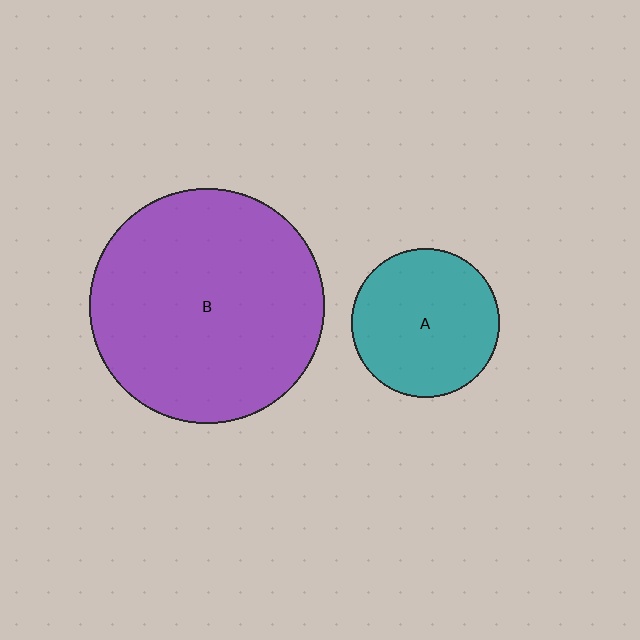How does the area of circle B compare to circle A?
Approximately 2.5 times.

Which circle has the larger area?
Circle B (purple).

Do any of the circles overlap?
No, none of the circles overlap.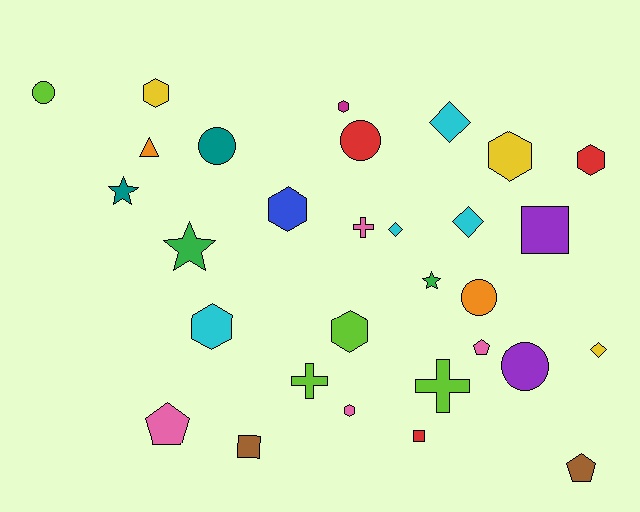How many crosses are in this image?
There are 3 crosses.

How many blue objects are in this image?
There is 1 blue object.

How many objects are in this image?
There are 30 objects.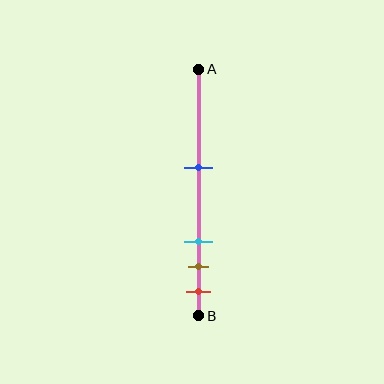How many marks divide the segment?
There are 4 marks dividing the segment.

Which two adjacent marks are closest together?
The brown and red marks are the closest adjacent pair.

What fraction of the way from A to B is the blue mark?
The blue mark is approximately 40% (0.4) of the way from A to B.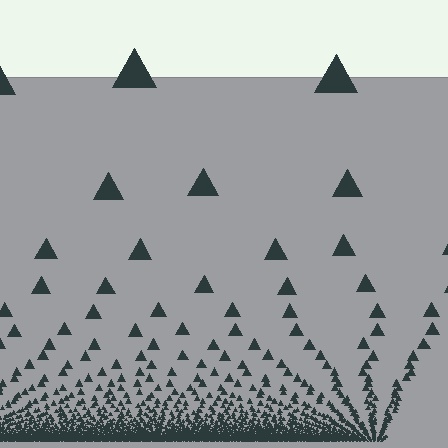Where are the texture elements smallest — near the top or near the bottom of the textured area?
Near the bottom.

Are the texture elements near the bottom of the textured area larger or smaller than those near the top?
Smaller. The gradient is inverted — elements near the bottom are smaller and denser.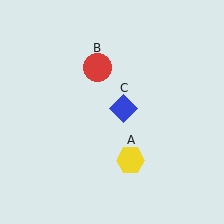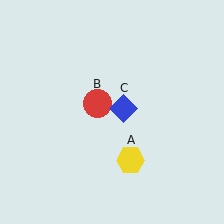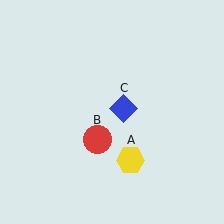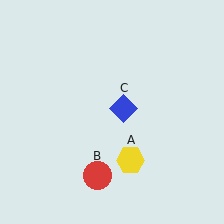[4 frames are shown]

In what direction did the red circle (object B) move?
The red circle (object B) moved down.